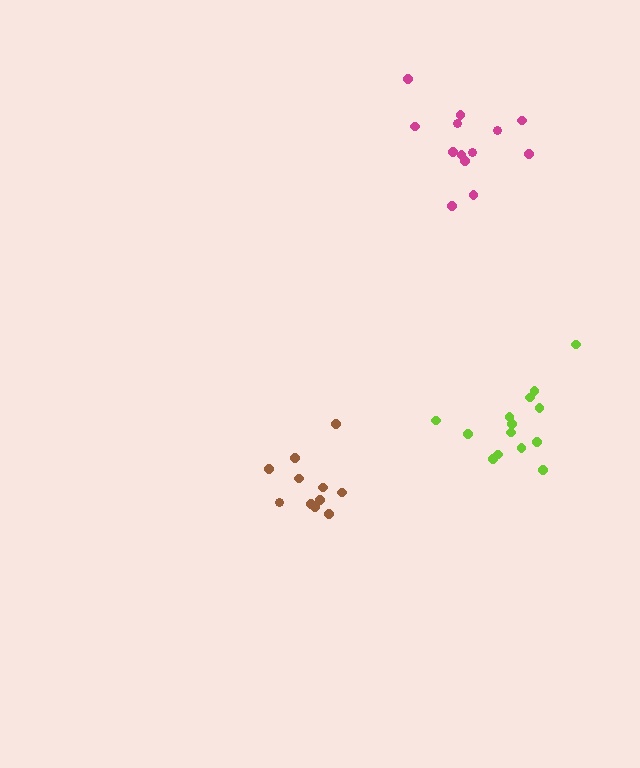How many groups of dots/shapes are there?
There are 3 groups.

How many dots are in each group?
Group 1: 13 dots, Group 2: 14 dots, Group 3: 11 dots (38 total).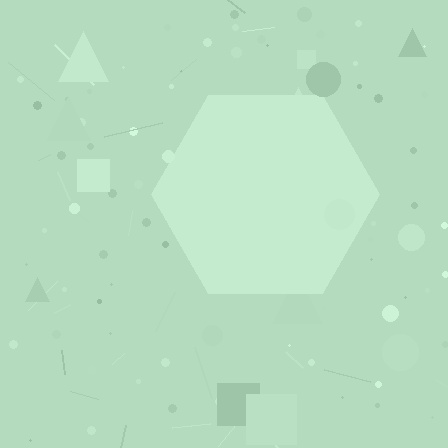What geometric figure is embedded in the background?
A hexagon is embedded in the background.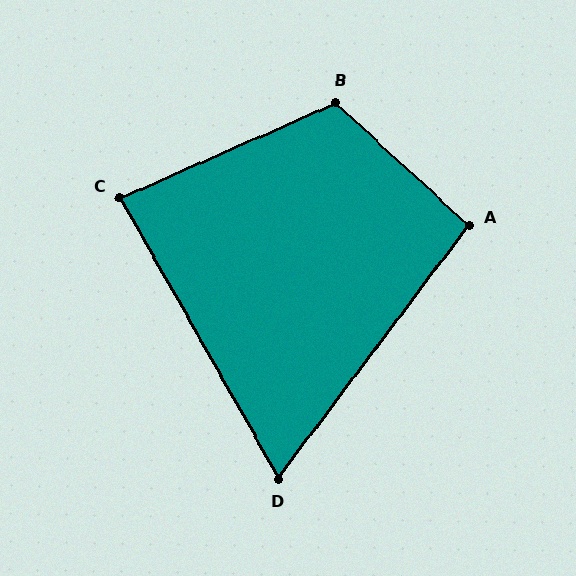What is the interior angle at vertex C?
Approximately 84 degrees (acute).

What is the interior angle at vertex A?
Approximately 96 degrees (obtuse).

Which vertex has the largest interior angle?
B, at approximately 114 degrees.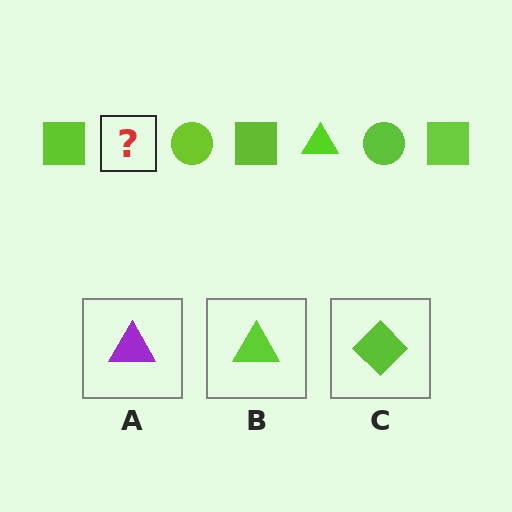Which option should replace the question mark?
Option B.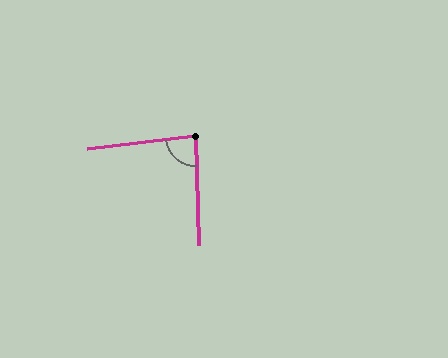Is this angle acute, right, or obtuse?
It is acute.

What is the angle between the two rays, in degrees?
Approximately 85 degrees.